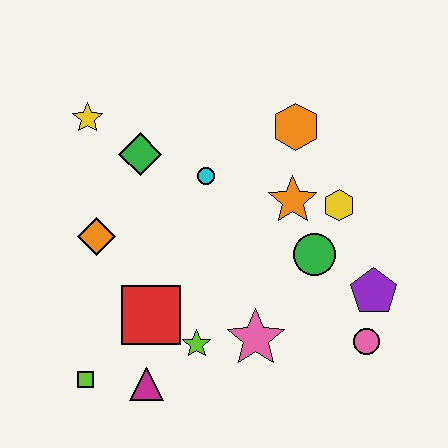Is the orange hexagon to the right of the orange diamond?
Yes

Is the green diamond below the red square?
No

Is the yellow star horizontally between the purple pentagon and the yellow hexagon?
No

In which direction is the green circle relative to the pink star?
The green circle is above the pink star.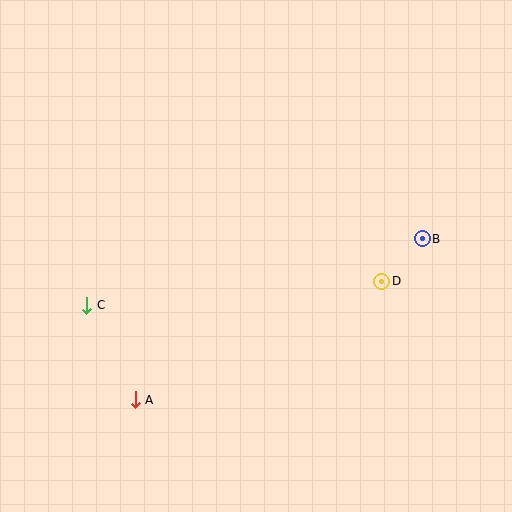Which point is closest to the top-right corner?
Point B is closest to the top-right corner.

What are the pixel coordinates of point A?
Point A is at (135, 400).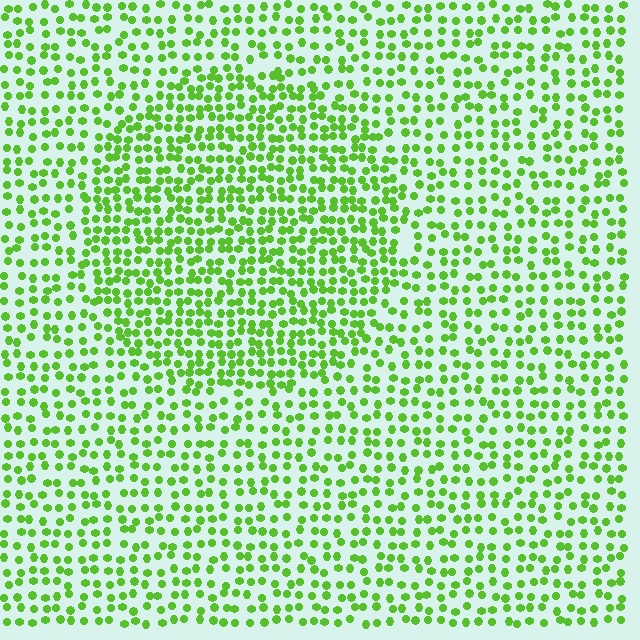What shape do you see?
I see a circle.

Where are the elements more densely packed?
The elements are more densely packed inside the circle boundary.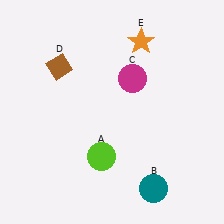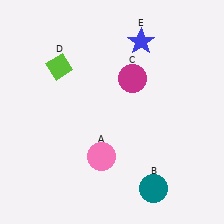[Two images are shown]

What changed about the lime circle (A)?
In Image 1, A is lime. In Image 2, it changed to pink.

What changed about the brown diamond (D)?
In Image 1, D is brown. In Image 2, it changed to lime.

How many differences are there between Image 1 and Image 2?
There are 3 differences between the two images.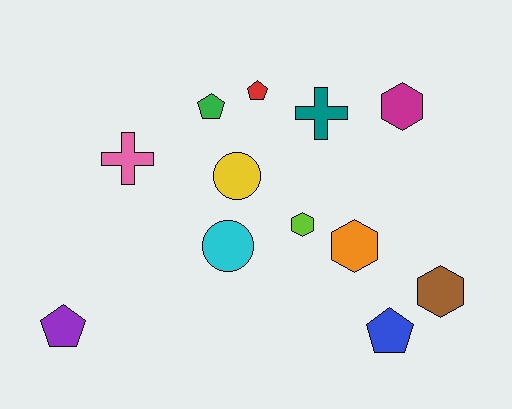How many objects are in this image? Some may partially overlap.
There are 12 objects.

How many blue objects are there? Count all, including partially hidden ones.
There is 1 blue object.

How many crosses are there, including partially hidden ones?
There are 2 crosses.